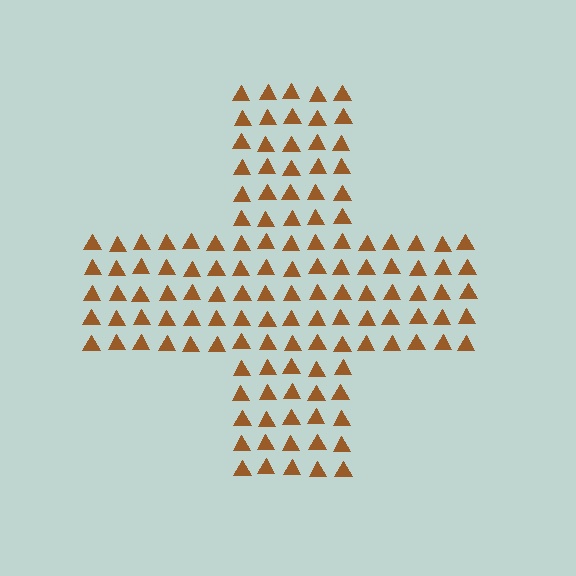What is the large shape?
The large shape is a cross.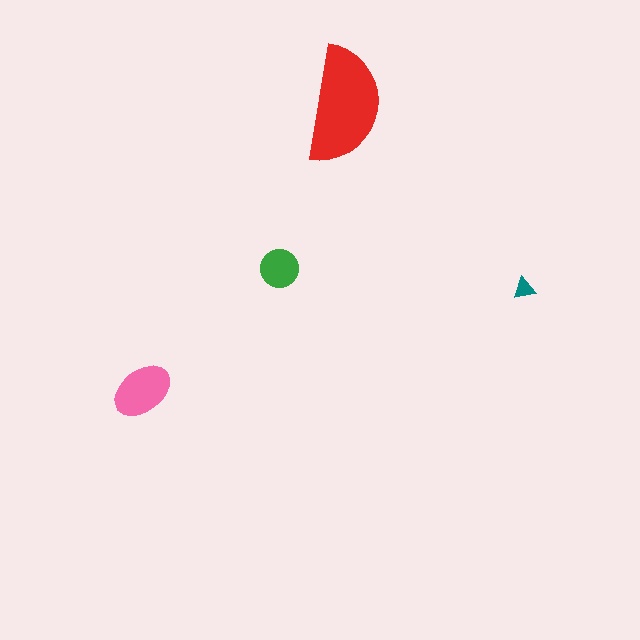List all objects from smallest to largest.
The teal triangle, the green circle, the pink ellipse, the red semicircle.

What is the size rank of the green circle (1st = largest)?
3rd.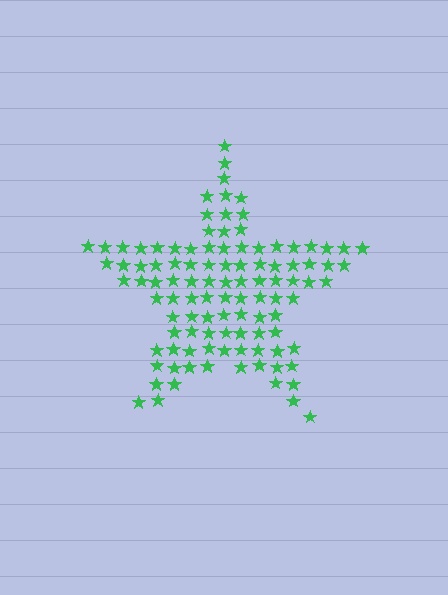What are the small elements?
The small elements are stars.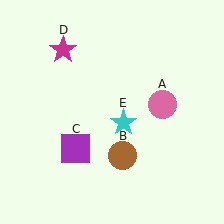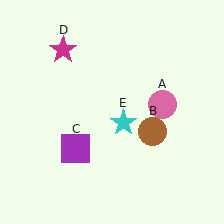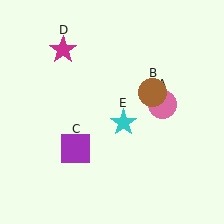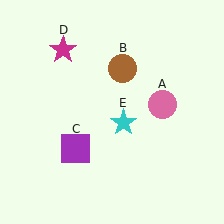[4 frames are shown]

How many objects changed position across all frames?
1 object changed position: brown circle (object B).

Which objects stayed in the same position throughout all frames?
Pink circle (object A) and purple square (object C) and magenta star (object D) and cyan star (object E) remained stationary.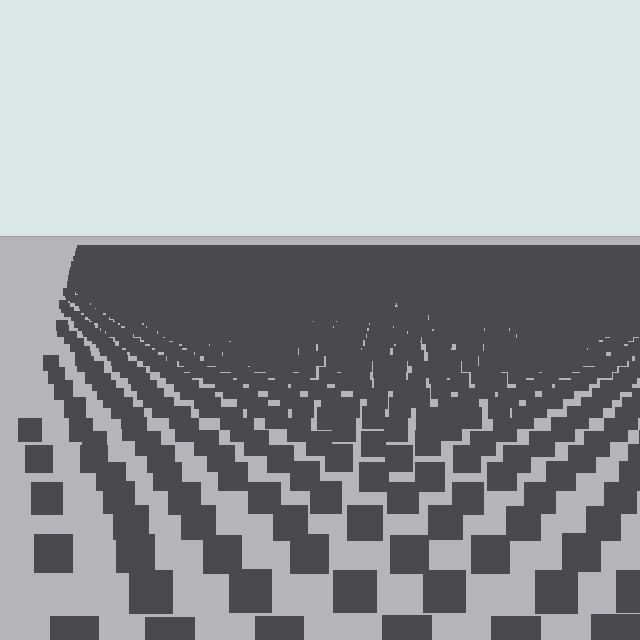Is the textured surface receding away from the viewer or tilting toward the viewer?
The surface is receding away from the viewer. Texture elements get smaller and denser toward the top.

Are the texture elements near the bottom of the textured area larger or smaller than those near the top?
Larger. Near the bottom, elements are closer to the viewer and appear at a bigger on-screen size.